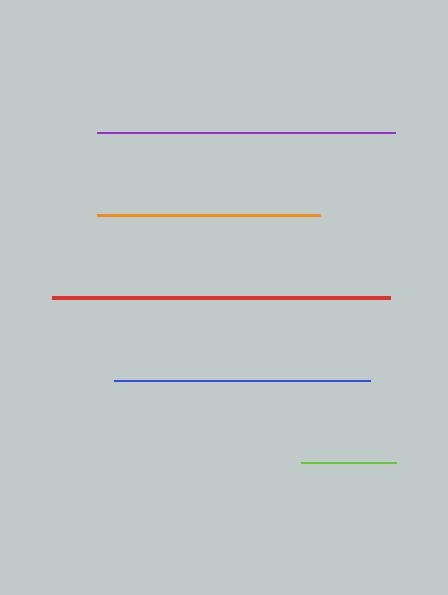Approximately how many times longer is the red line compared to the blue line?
The red line is approximately 1.3 times the length of the blue line.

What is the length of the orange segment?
The orange segment is approximately 224 pixels long.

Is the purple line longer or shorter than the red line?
The red line is longer than the purple line.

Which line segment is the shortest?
The lime line is the shortest at approximately 95 pixels.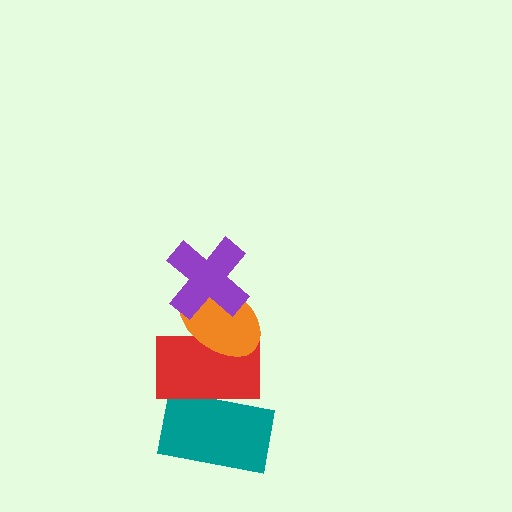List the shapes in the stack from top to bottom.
From top to bottom: the purple cross, the orange ellipse, the red rectangle, the teal rectangle.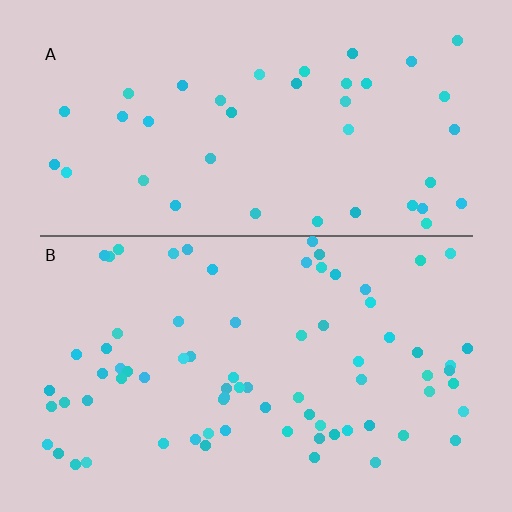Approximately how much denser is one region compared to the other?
Approximately 1.9× — region B over region A.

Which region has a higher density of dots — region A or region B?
B (the bottom).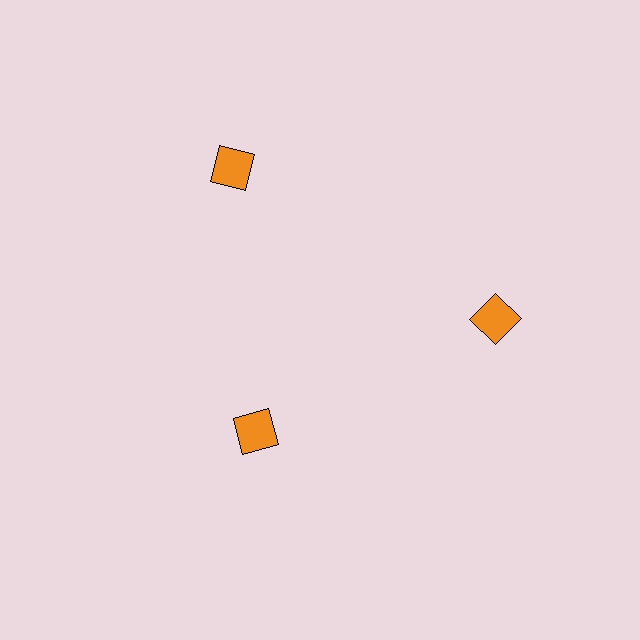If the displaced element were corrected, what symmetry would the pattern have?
It would have 3-fold rotational symmetry — the pattern would map onto itself every 120 degrees.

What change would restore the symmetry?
The symmetry would be restored by moving it outward, back onto the ring so that all 3 squares sit at equal angles and equal distance from the center.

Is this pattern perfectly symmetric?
No. The 3 orange squares are arranged in a ring, but one element near the 7 o'clock position is pulled inward toward the center, breaking the 3-fold rotational symmetry.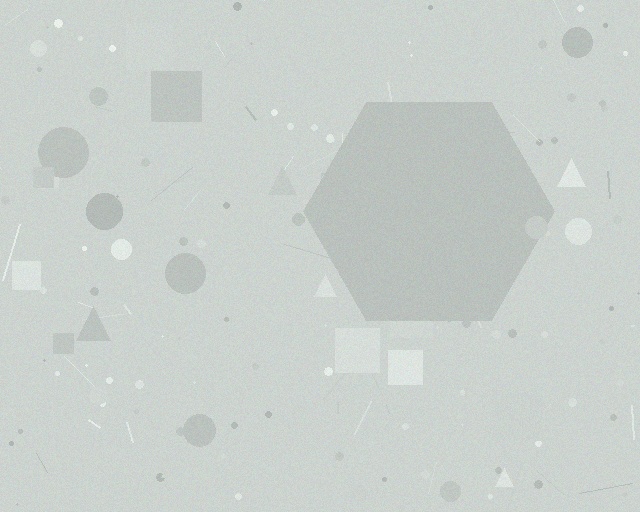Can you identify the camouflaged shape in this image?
The camouflaged shape is a hexagon.